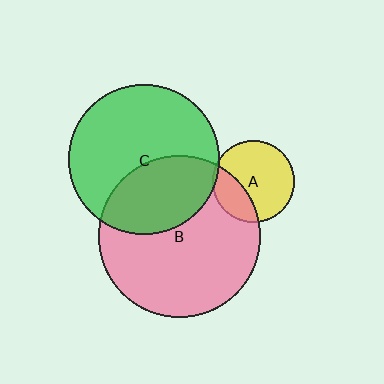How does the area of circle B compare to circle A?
Approximately 3.9 times.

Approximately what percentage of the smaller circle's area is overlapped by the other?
Approximately 5%.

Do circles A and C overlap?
Yes.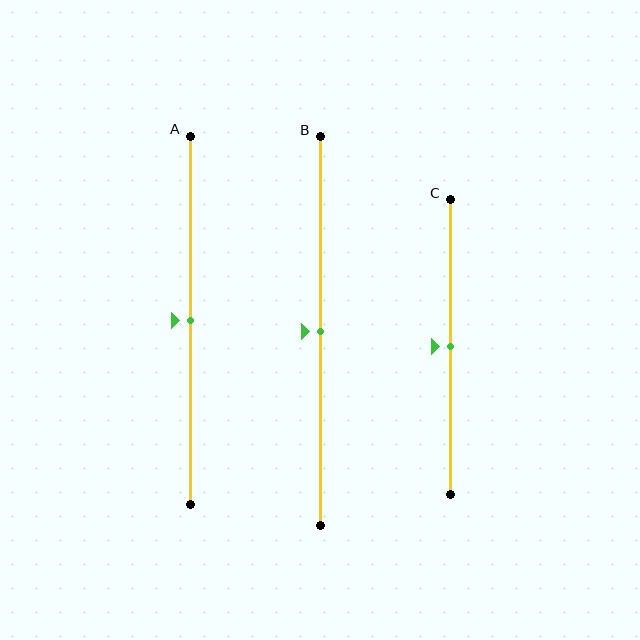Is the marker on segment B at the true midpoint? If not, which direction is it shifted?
Yes, the marker on segment B is at the true midpoint.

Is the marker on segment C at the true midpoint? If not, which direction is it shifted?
Yes, the marker on segment C is at the true midpoint.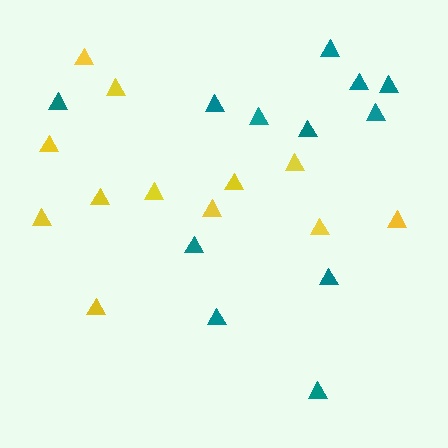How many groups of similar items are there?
There are 2 groups: one group of yellow triangles (12) and one group of teal triangles (12).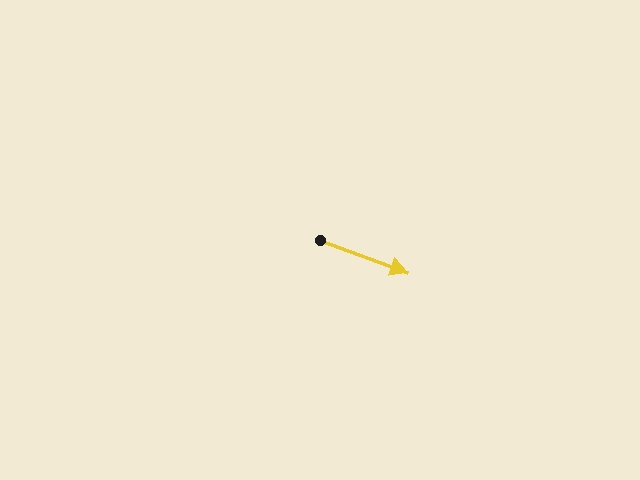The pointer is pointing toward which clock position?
Roughly 4 o'clock.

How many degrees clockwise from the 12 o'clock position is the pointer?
Approximately 110 degrees.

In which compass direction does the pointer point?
East.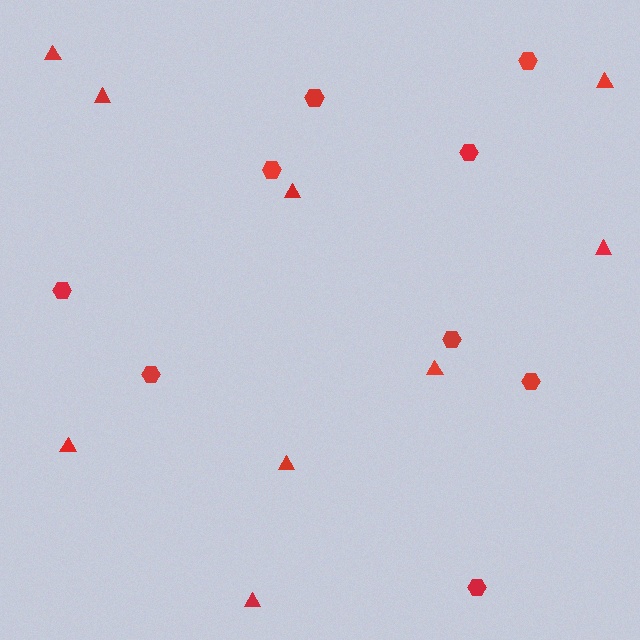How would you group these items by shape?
There are 2 groups: one group of hexagons (9) and one group of triangles (9).